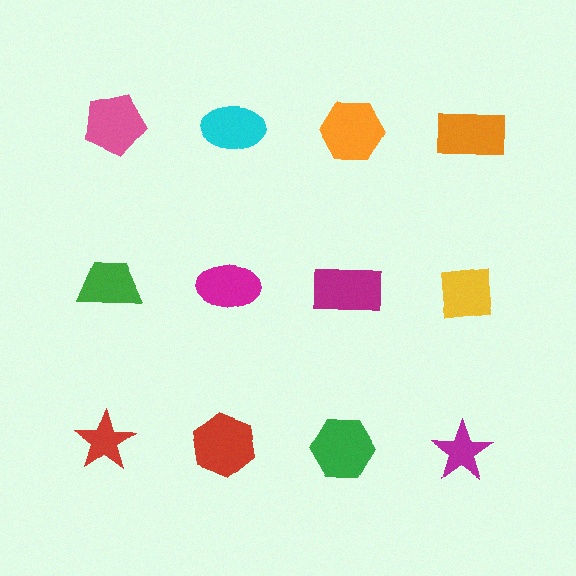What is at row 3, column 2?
A red hexagon.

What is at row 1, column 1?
A pink pentagon.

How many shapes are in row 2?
4 shapes.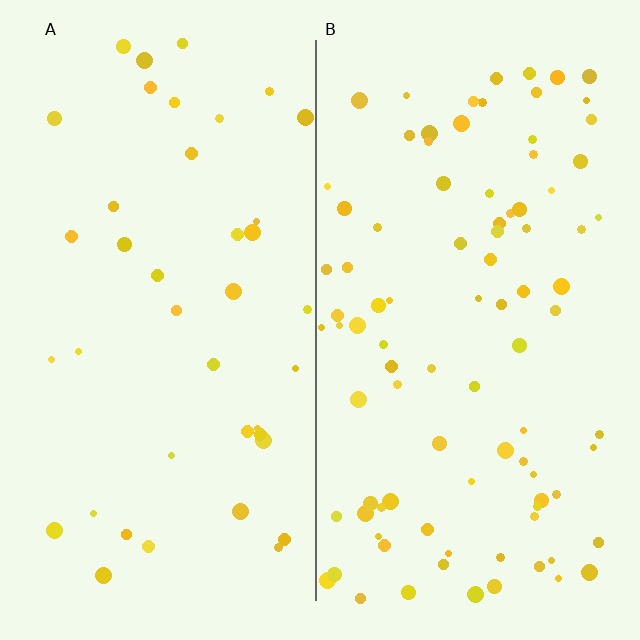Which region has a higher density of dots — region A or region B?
B (the right).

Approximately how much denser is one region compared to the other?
Approximately 2.3× — region B over region A.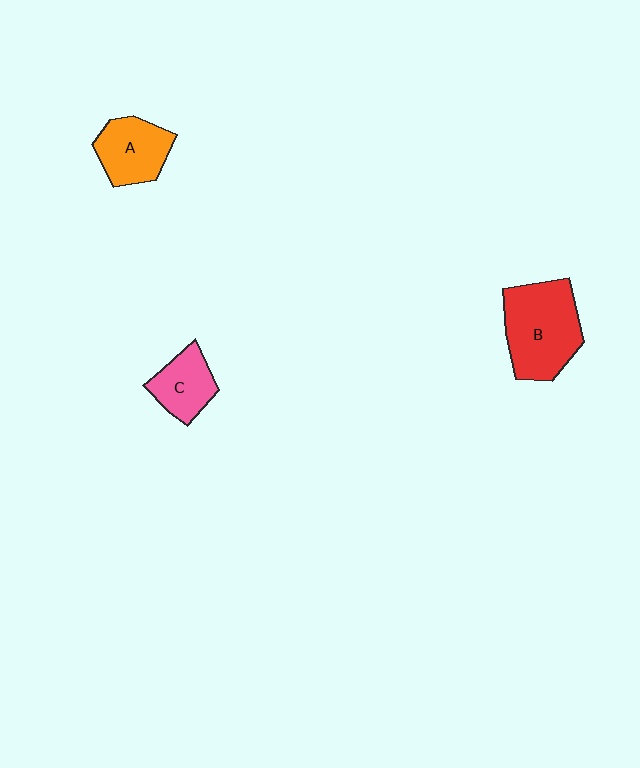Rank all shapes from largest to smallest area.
From largest to smallest: B (red), A (orange), C (pink).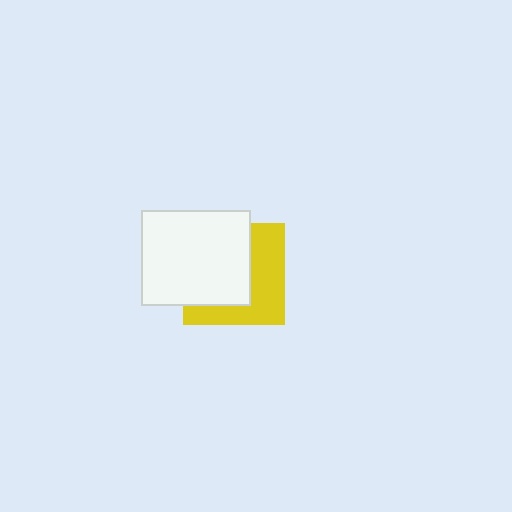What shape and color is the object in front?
The object in front is a white rectangle.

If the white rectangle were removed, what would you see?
You would see the complete yellow square.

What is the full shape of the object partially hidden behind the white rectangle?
The partially hidden object is a yellow square.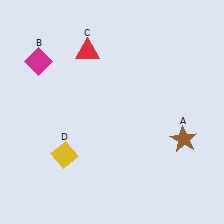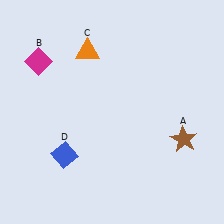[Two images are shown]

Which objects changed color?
C changed from red to orange. D changed from yellow to blue.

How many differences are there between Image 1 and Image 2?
There are 2 differences between the two images.